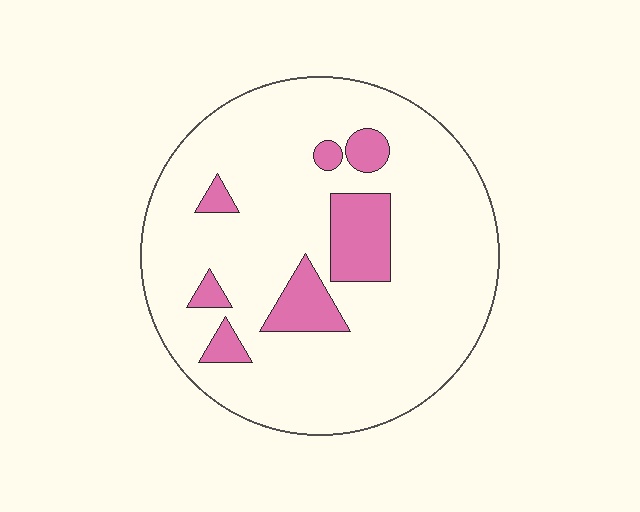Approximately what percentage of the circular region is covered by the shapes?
Approximately 15%.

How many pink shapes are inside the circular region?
7.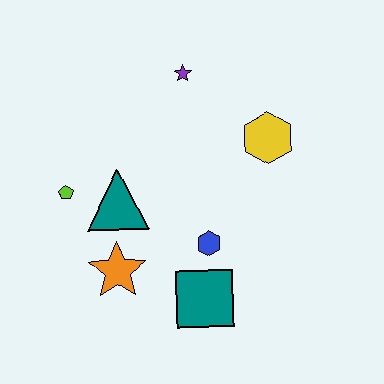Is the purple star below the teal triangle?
No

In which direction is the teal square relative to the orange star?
The teal square is to the right of the orange star.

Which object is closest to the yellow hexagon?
The purple star is closest to the yellow hexagon.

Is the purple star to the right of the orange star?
Yes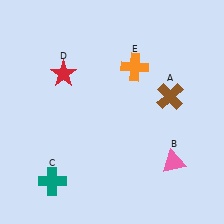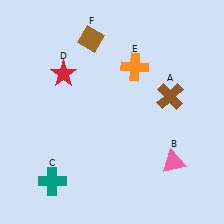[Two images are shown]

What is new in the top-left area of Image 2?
A brown diamond (F) was added in the top-left area of Image 2.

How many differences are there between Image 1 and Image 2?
There is 1 difference between the two images.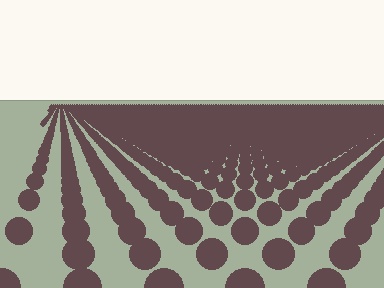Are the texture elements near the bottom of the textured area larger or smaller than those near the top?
Larger. Near the bottom, elements are closer to the viewer and appear at a bigger on-screen size.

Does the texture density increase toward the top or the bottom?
Density increases toward the top.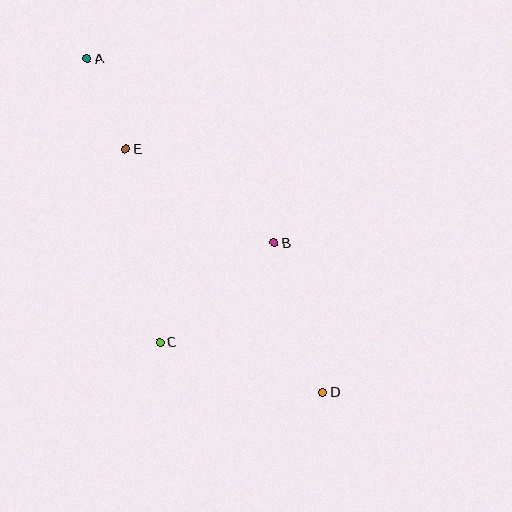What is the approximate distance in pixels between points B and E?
The distance between B and E is approximately 175 pixels.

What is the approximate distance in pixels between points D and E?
The distance between D and E is approximately 313 pixels.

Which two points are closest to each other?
Points A and E are closest to each other.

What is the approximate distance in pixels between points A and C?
The distance between A and C is approximately 293 pixels.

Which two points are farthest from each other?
Points A and D are farthest from each other.